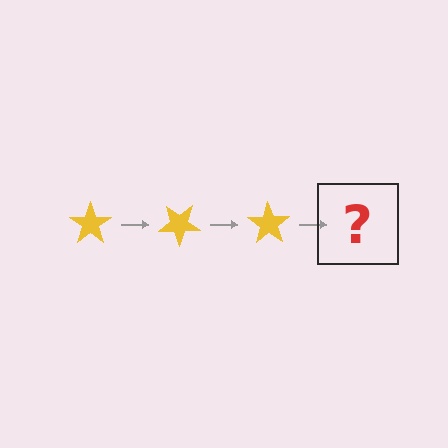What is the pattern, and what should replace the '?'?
The pattern is that the star rotates 35 degrees each step. The '?' should be a yellow star rotated 105 degrees.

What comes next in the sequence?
The next element should be a yellow star rotated 105 degrees.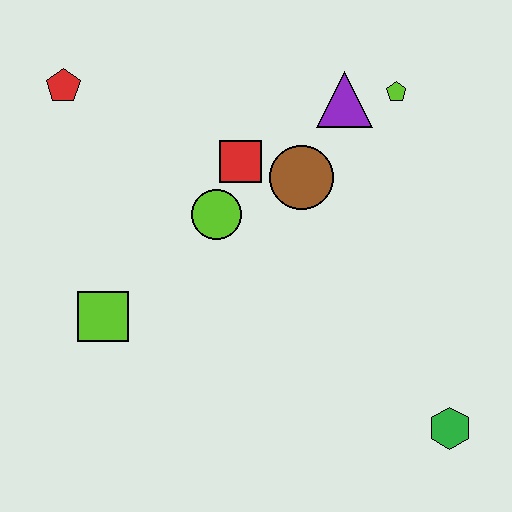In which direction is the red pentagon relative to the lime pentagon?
The red pentagon is to the left of the lime pentagon.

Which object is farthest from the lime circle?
The green hexagon is farthest from the lime circle.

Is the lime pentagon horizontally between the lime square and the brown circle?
No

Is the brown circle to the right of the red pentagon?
Yes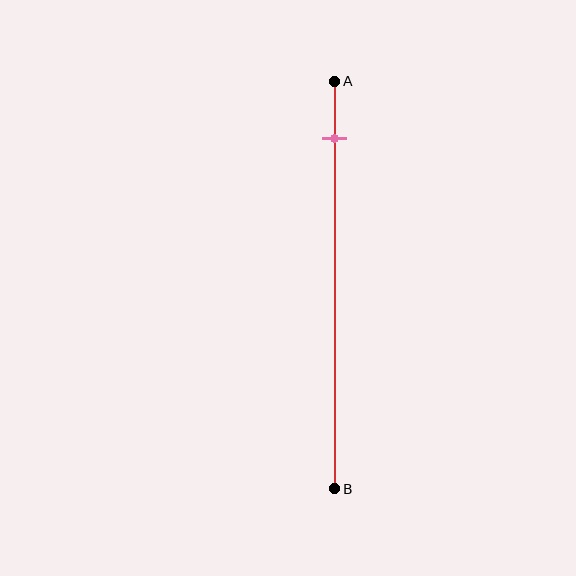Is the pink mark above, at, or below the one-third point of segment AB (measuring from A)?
The pink mark is above the one-third point of segment AB.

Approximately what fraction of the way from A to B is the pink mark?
The pink mark is approximately 15% of the way from A to B.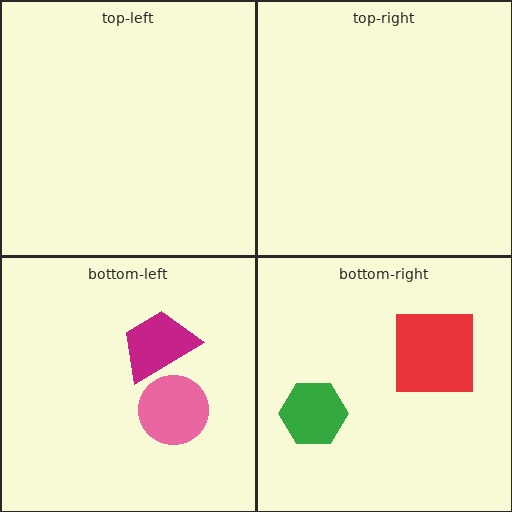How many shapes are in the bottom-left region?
2.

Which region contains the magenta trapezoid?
The bottom-left region.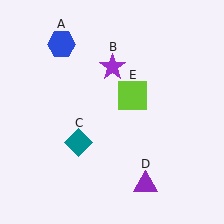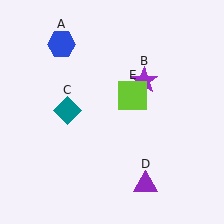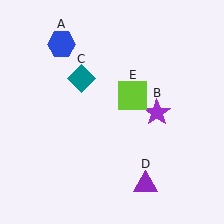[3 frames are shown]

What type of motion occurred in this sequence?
The purple star (object B), teal diamond (object C) rotated clockwise around the center of the scene.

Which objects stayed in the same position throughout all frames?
Blue hexagon (object A) and purple triangle (object D) and lime square (object E) remained stationary.